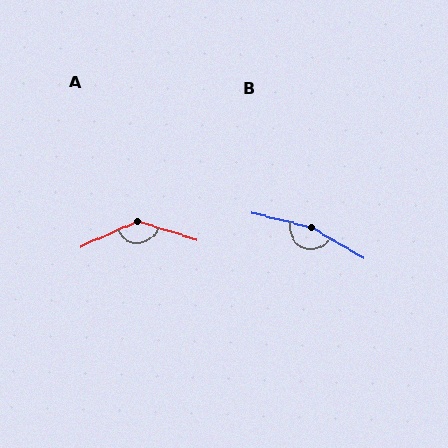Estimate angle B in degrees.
Approximately 164 degrees.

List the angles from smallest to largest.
A (138°), B (164°).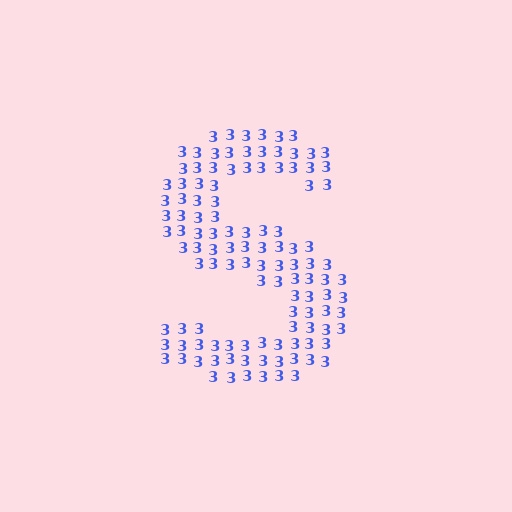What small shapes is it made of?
It is made of small digit 3's.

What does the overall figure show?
The overall figure shows the letter S.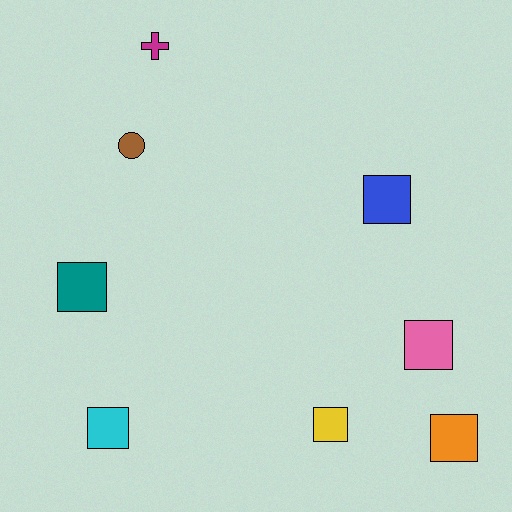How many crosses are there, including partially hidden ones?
There is 1 cross.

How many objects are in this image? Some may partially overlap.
There are 8 objects.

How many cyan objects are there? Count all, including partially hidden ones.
There is 1 cyan object.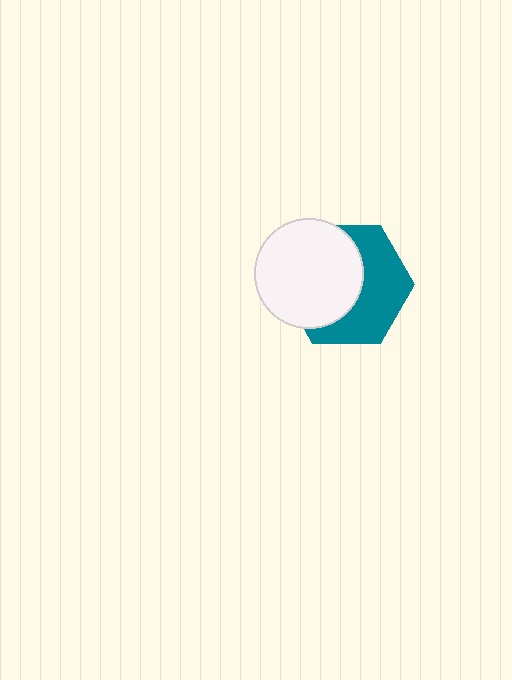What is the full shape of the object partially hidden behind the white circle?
The partially hidden object is a teal hexagon.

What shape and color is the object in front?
The object in front is a white circle.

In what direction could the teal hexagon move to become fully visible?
The teal hexagon could move right. That would shift it out from behind the white circle entirely.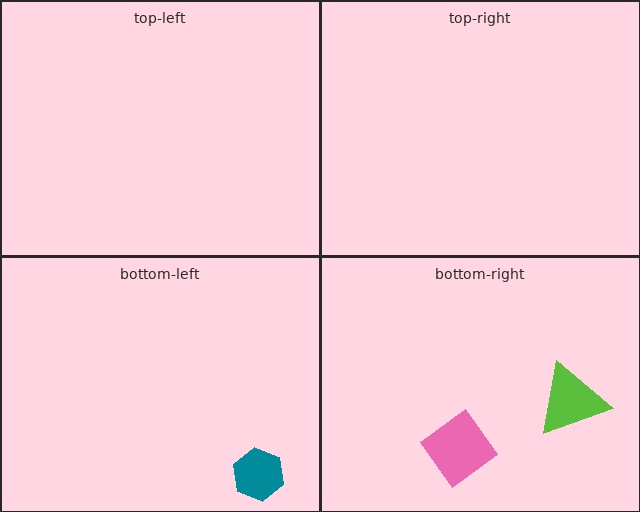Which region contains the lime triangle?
The bottom-right region.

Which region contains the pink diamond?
The bottom-right region.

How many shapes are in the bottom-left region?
1.